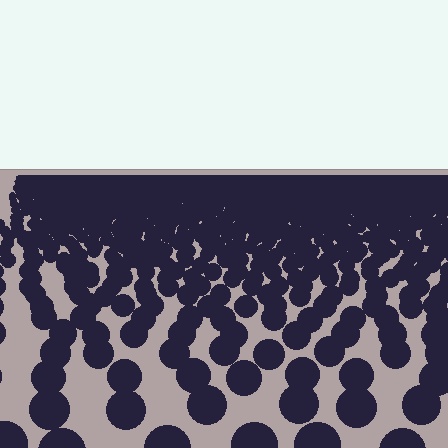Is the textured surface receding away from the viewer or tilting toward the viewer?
The surface is receding away from the viewer. Texture elements get smaller and denser toward the top.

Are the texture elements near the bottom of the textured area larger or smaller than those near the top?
Larger. Near the bottom, elements are closer to the viewer and appear at a bigger on-screen size.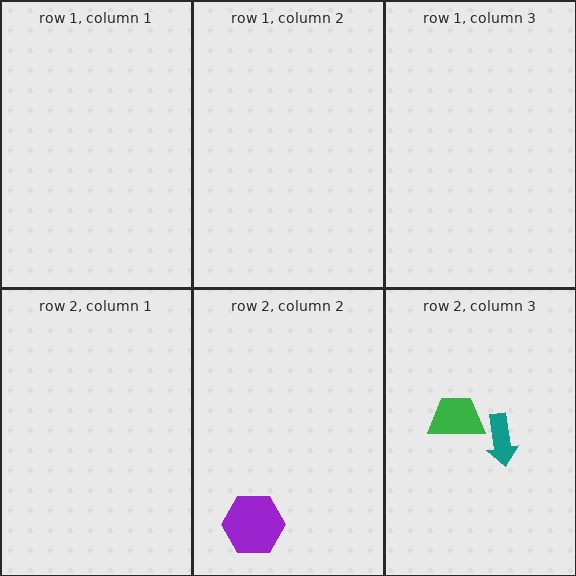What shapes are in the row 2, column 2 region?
The purple hexagon.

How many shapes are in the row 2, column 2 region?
1.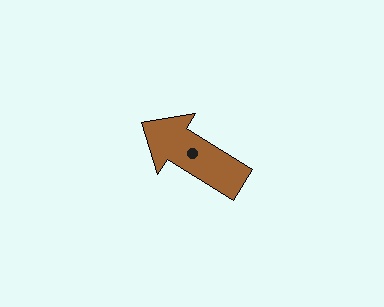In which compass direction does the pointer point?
Northwest.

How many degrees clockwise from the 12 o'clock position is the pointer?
Approximately 302 degrees.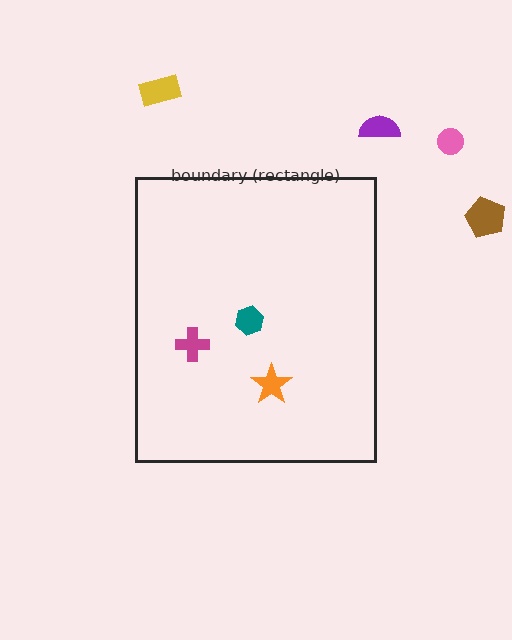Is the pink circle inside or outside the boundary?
Outside.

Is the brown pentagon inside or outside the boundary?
Outside.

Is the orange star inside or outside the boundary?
Inside.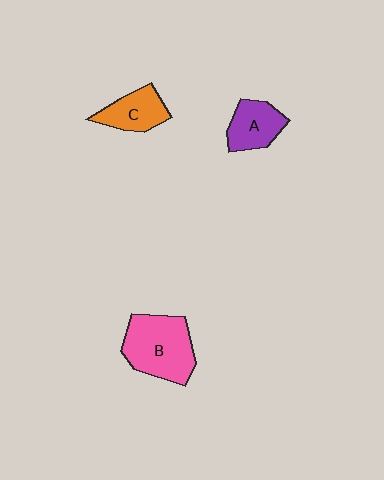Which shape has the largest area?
Shape B (pink).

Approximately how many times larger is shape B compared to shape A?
Approximately 1.7 times.